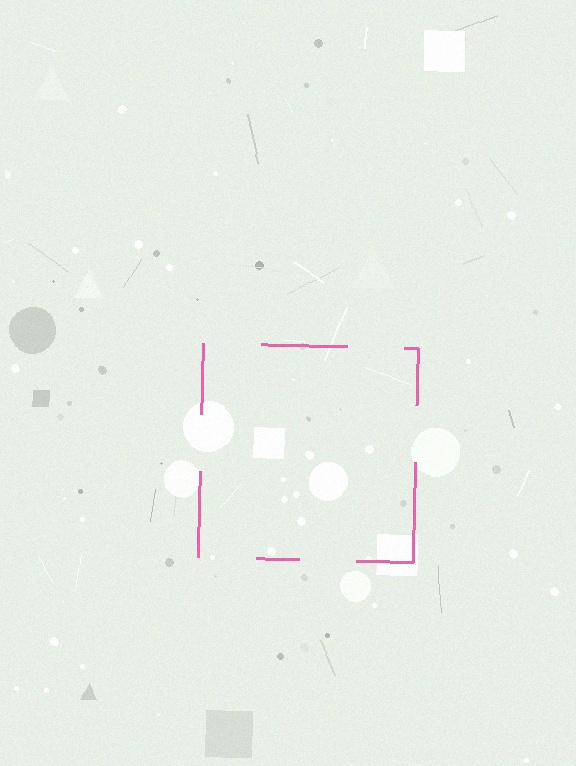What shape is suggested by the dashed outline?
The dashed outline suggests a square.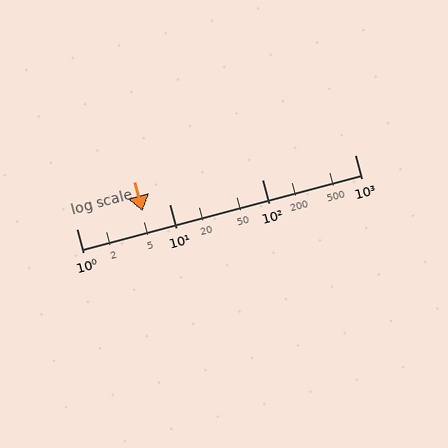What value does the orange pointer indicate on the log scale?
The pointer indicates approximately 5.2.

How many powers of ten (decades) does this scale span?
The scale spans 3 decades, from 1 to 1000.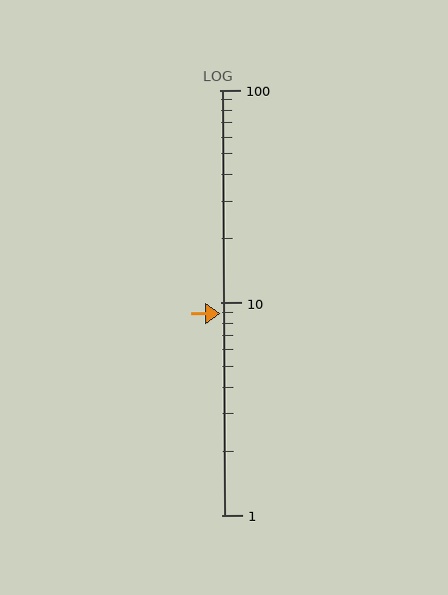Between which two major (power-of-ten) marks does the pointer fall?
The pointer is between 1 and 10.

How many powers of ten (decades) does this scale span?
The scale spans 2 decades, from 1 to 100.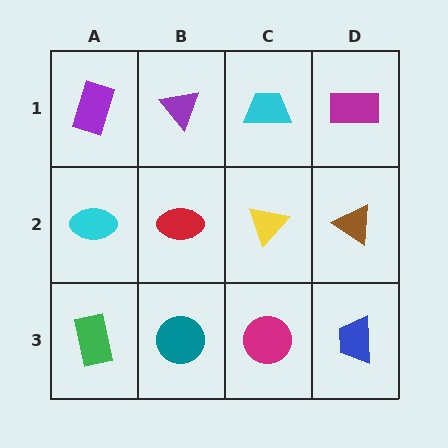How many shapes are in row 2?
4 shapes.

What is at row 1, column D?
A magenta rectangle.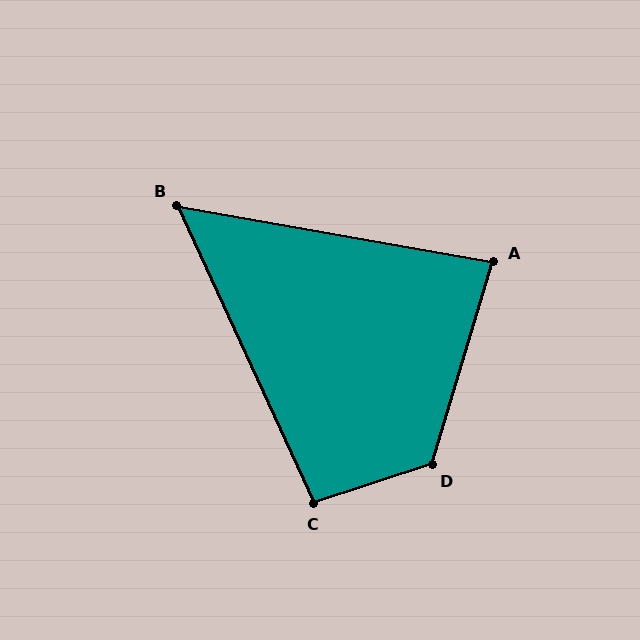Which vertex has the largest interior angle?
D, at approximately 125 degrees.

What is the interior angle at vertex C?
Approximately 97 degrees (obtuse).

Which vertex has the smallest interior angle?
B, at approximately 55 degrees.